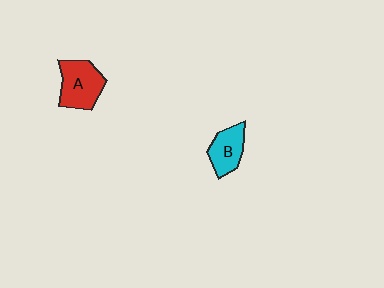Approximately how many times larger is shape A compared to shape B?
Approximately 1.3 times.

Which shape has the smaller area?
Shape B (cyan).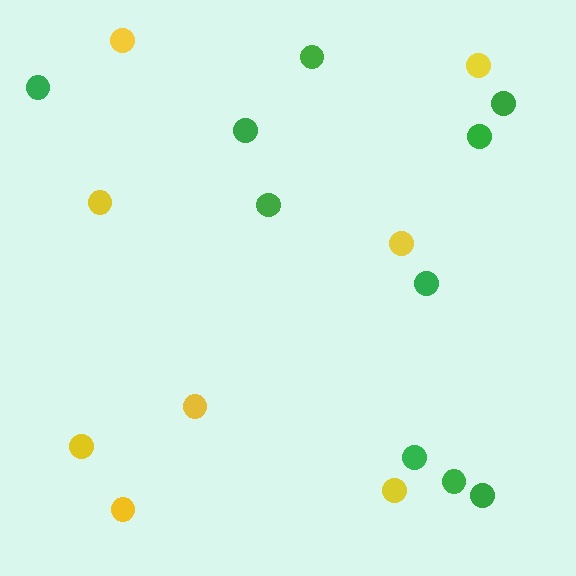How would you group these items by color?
There are 2 groups: one group of yellow circles (8) and one group of green circles (10).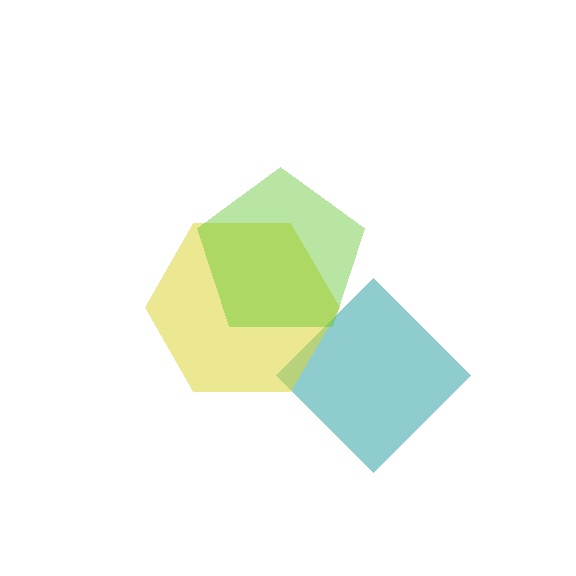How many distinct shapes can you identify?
There are 3 distinct shapes: a teal diamond, a yellow hexagon, a lime pentagon.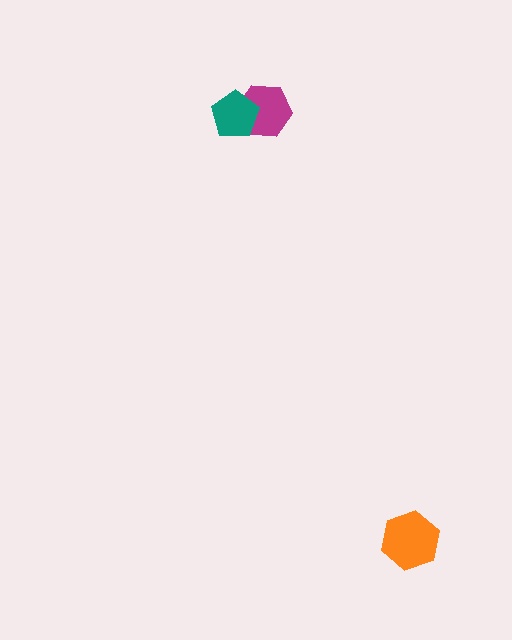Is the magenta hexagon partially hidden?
Yes, it is partially covered by another shape.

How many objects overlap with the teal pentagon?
1 object overlaps with the teal pentagon.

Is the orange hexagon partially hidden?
No, no other shape covers it.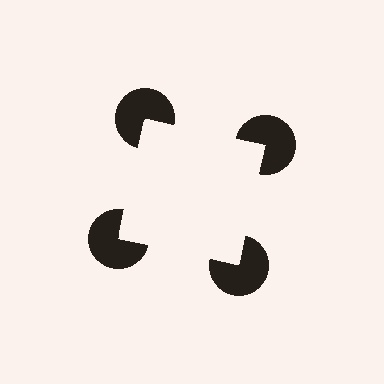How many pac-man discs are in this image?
There are 4 — one at each vertex of the illusory square.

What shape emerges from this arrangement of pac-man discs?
An illusory square — its edges are inferred from the aligned wedge cuts in the pac-man discs, not physically drawn.